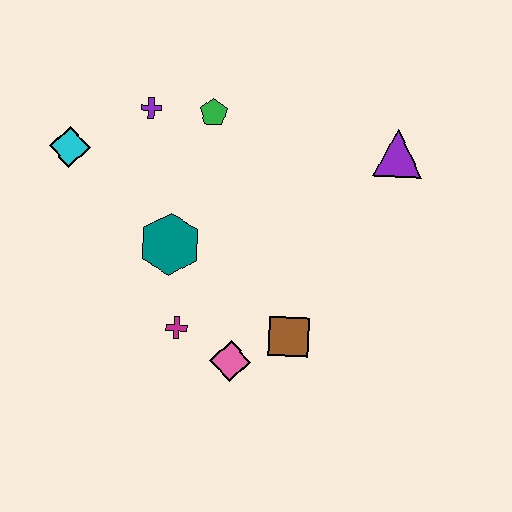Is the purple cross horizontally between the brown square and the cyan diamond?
Yes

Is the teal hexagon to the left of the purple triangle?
Yes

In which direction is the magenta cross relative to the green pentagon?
The magenta cross is below the green pentagon.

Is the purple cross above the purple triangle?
Yes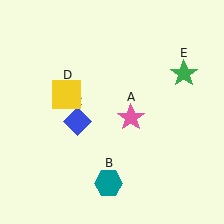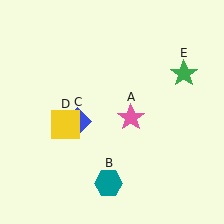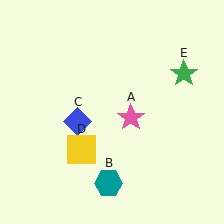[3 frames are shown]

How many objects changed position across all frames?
1 object changed position: yellow square (object D).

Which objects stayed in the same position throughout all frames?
Pink star (object A) and teal hexagon (object B) and blue diamond (object C) and green star (object E) remained stationary.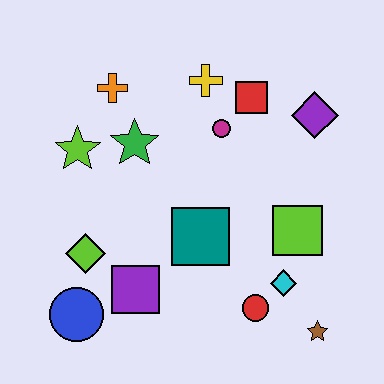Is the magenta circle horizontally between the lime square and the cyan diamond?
No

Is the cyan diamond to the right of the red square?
Yes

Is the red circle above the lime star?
No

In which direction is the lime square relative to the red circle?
The lime square is above the red circle.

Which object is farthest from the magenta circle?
The blue circle is farthest from the magenta circle.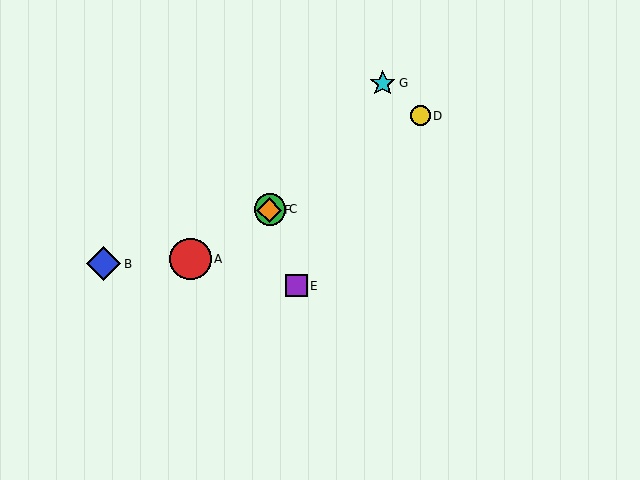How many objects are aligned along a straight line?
4 objects (A, C, D, F) are aligned along a straight line.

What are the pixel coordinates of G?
Object G is at (383, 83).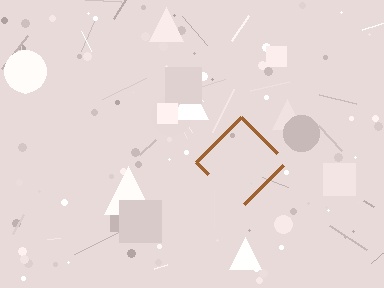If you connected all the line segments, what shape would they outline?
They would outline a diamond.